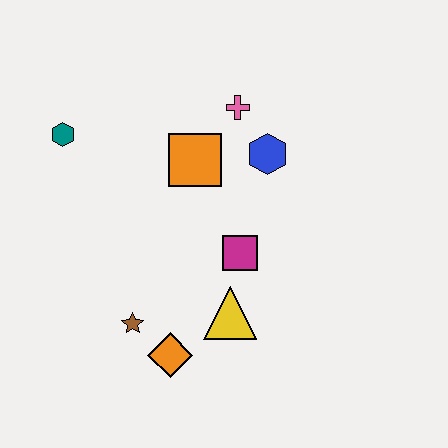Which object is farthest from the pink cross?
The orange diamond is farthest from the pink cross.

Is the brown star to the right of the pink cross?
No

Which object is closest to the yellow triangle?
The magenta square is closest to the yellow triangle.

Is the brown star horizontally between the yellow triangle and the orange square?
No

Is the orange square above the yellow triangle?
Yes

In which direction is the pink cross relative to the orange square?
The pink cross is above the orange square.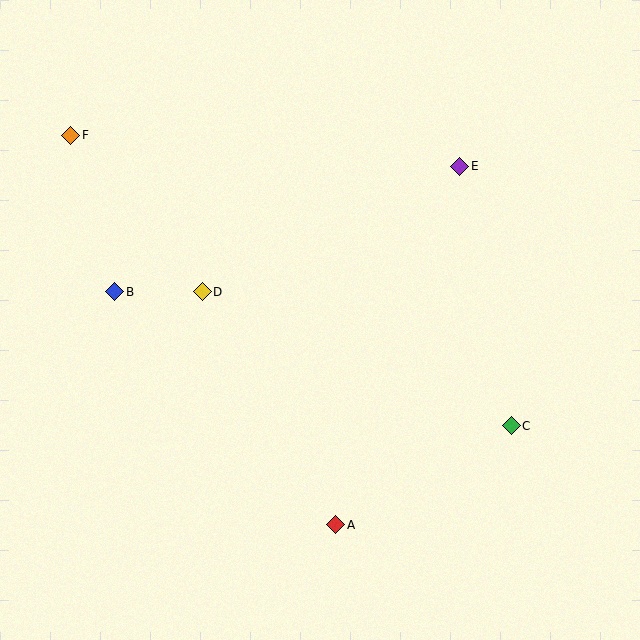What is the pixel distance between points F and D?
The distance between F and D is 204 pixels.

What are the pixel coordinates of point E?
Point E is at (460, 166).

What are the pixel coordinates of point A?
Point A is at (336, 525).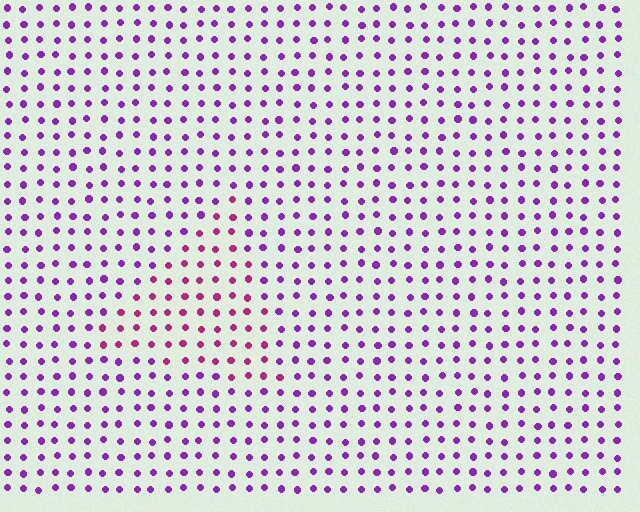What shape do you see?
I see a triangle.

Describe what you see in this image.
The image is filled with small purple elements in a uniform arrangement. A triangle-shaped region is visible where the elements are tinted to a slightly different hue, forming a subtle color boundary.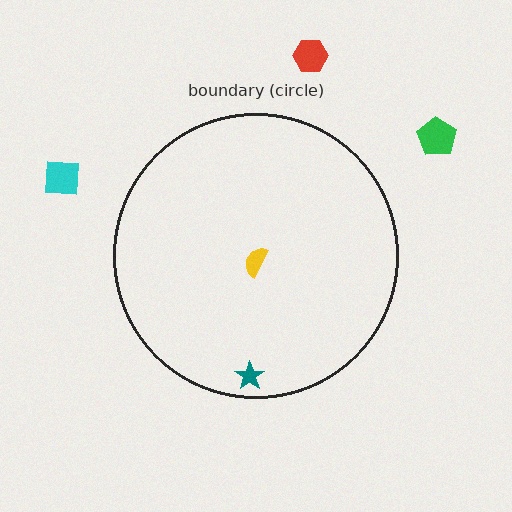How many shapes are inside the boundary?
2 inside, 3 outside.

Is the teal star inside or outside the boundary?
Inside.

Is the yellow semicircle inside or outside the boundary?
Inside.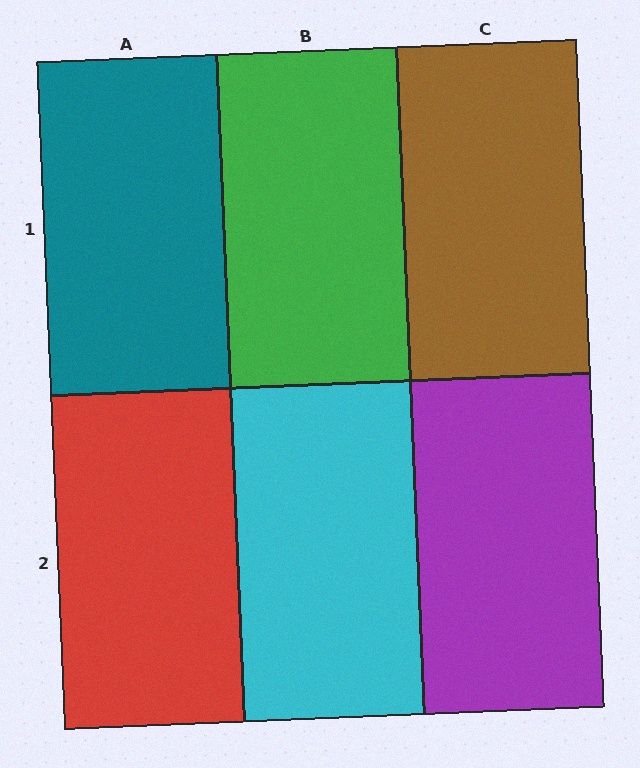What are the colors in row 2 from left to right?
Red, cyan, purple.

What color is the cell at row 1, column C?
Brown.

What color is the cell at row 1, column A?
Teal.